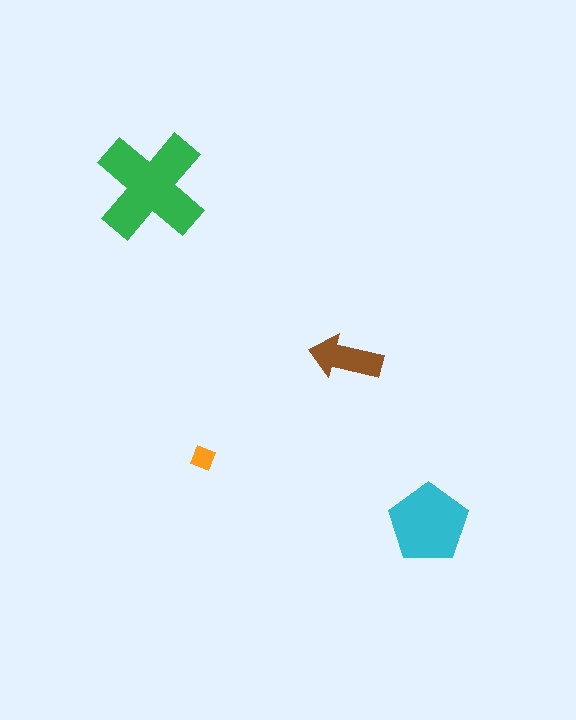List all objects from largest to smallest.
The green cross, the cyan pentagon, the brown arrow, the orange diamond.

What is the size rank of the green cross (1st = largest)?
1st.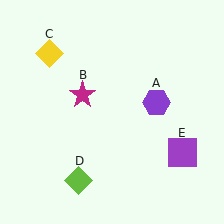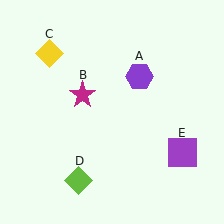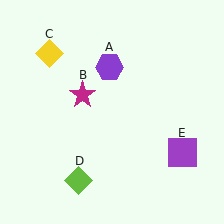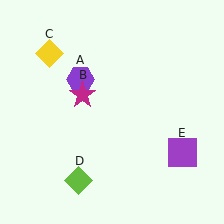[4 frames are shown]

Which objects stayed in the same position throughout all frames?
Magenta star (object B) and yellow diamond (object C) and lime diamond (object D) and purple square (object E) remained stationary.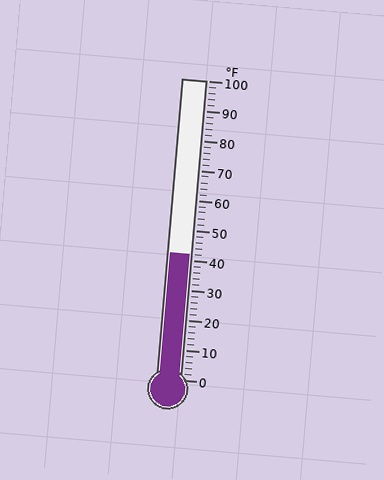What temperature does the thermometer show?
The thermometer shows approximately 42°F.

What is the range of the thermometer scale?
The thermometer scale ranges from 0°F to 100°F.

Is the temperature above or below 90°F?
The temperature is below 90°F.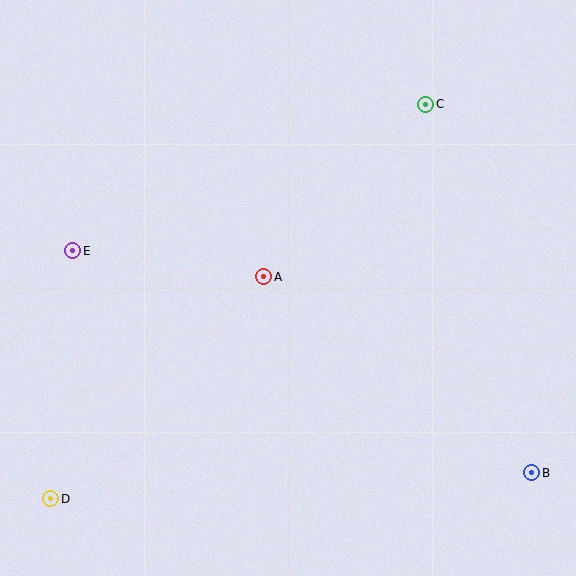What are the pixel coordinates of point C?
Point C is at (426, 104).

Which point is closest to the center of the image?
Point A at (264, 277) is closest to the center.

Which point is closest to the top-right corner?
Point C is closest to the top-right corner.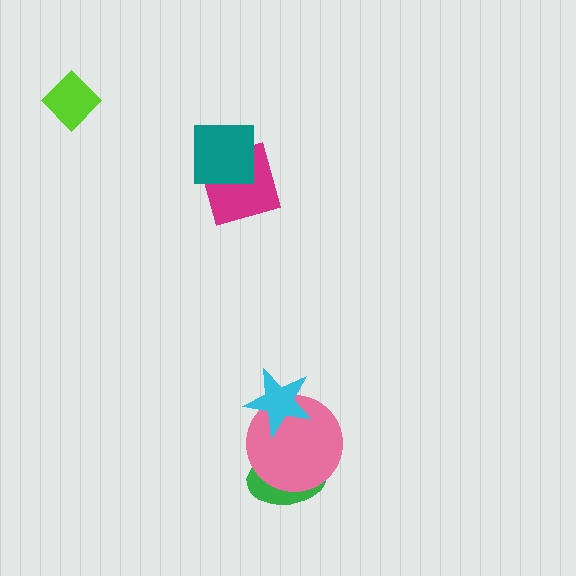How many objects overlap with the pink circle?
2 objects overlap with the pink circle.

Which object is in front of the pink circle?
The cyan star is in front of the pink circle.